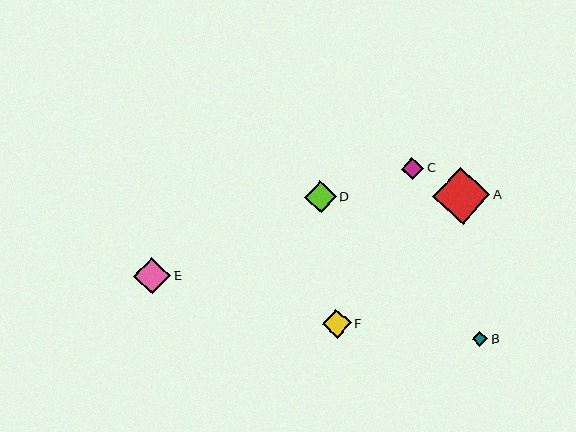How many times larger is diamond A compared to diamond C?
Diamond A is approximately 2.6 times the size of diamond C.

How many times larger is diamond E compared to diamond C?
Diamond E is approximately 1.7 times the size of diamond C.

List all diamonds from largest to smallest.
From largest to smallest: A, E, D, F, C, B.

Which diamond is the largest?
Diamond A is the largest with a size of approximately 57 pixels.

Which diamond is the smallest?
Diamond B is the smallest with a size of approximately 15 pixels.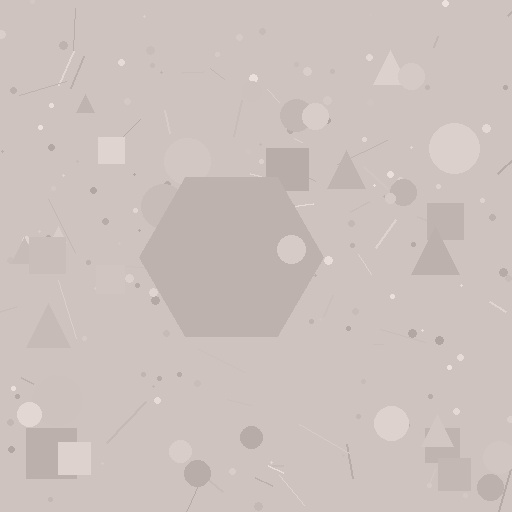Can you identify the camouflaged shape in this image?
The camouflaged shape is a hexagon.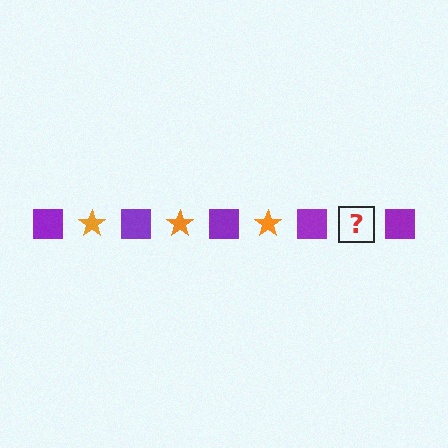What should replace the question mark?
The question mark should be replaced with an orange star.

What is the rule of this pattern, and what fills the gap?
The rule is that the pattern alternates between purple square and orange star. The gap should be filled with an orange star.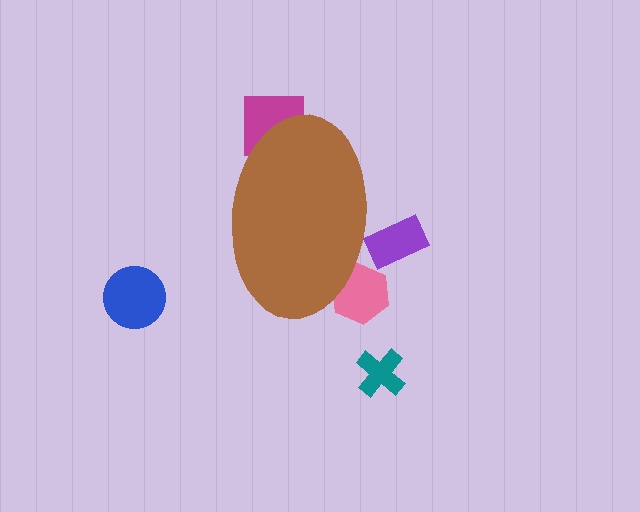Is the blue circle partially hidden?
No, the blue circle is fully visible.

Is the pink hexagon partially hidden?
Yes, the pink hexagon is partially hidden behind the brown ellipse.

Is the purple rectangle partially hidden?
Yes, the purple rectangle is partially hidden behind the brown ellipse.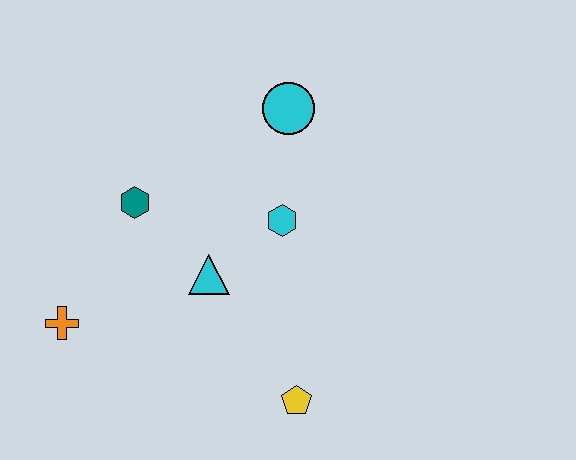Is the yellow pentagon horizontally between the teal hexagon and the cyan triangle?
No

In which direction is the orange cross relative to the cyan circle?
The orange cross is to the left of the cyan circle.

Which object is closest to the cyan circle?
The cyan hexagon is closest to the cyan circle.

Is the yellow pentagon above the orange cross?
No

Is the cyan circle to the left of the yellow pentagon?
Yes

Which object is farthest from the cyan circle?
The orange cross is farthest from the cyan circle.